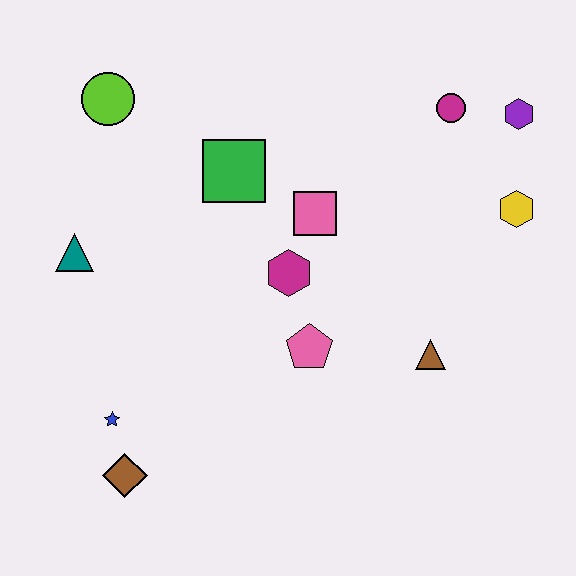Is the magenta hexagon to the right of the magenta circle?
No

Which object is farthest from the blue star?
The purple hexagon is farthest from the blue star.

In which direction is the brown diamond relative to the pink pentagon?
The brown diamond is to the left of the pink pentagon.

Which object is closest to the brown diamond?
The blue star is closest to the brown diamond.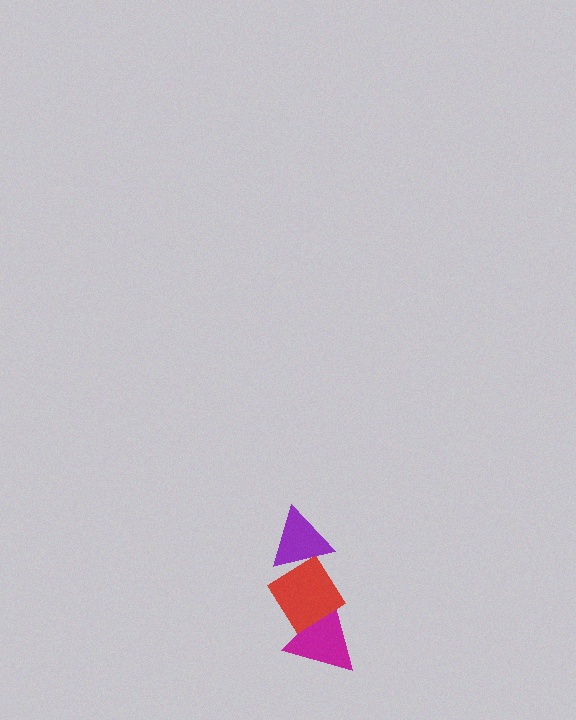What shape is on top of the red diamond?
The purple triangle is on top of the red diamond.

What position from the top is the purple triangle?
The purple triangle is 1st from the top.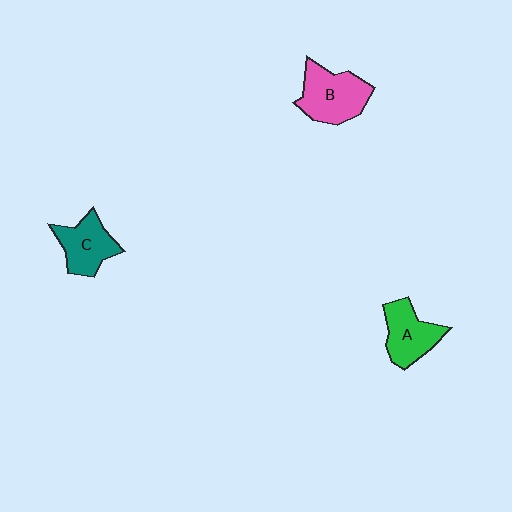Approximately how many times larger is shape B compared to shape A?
Approximately 1.2 times.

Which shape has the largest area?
Shape B (pink).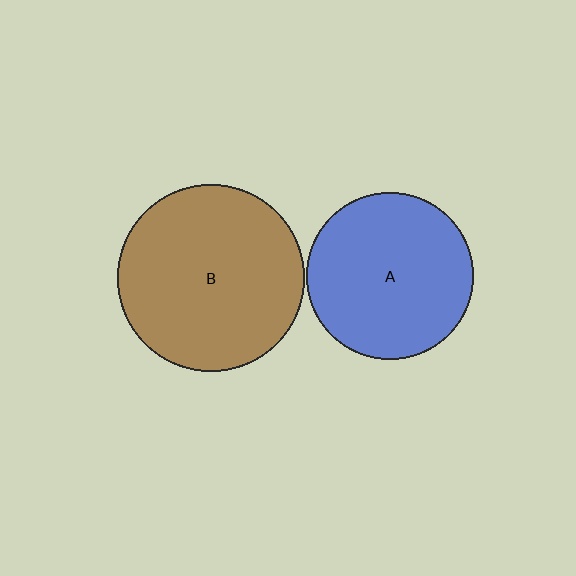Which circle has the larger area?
Circle B (brown).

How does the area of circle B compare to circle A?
Approximately 1.3 times.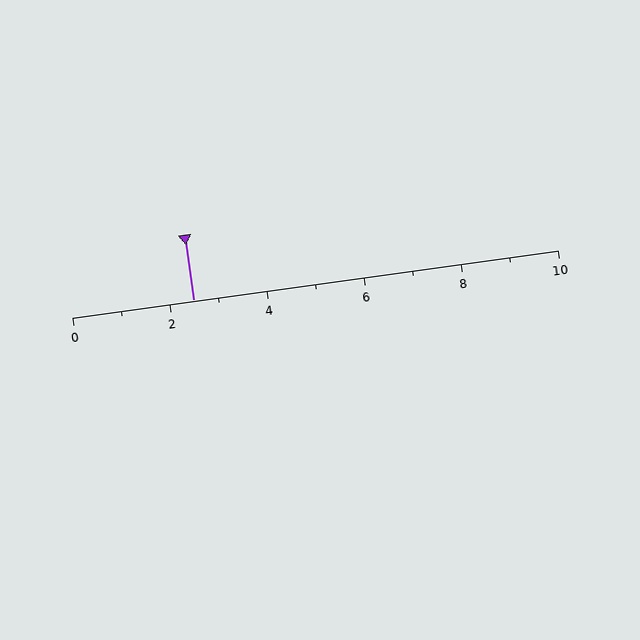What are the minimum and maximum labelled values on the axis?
The axis runs from 0 to 10.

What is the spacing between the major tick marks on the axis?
The major ticks are spaced 2 apart.